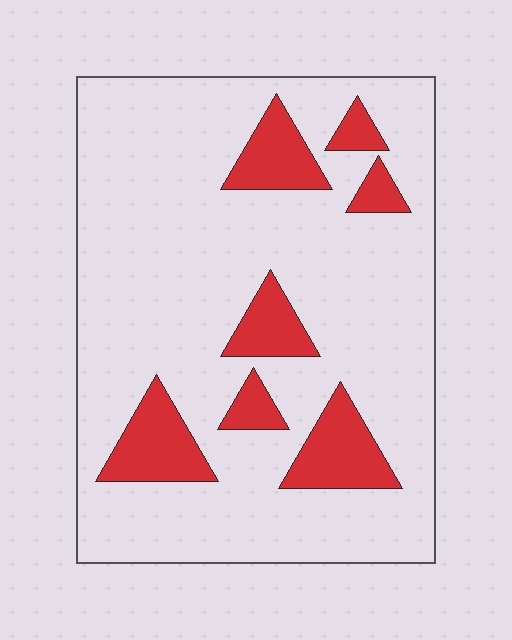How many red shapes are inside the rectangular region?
7.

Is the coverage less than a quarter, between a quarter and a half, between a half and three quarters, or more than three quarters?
Less than a quarter.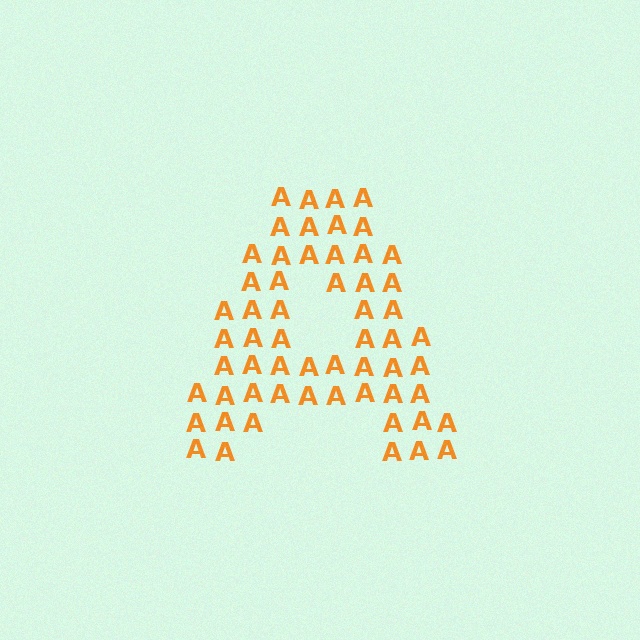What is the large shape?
The large shape is the letter A.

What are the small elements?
The small elements are letter A's.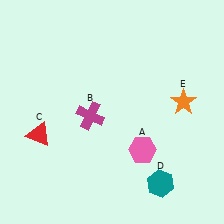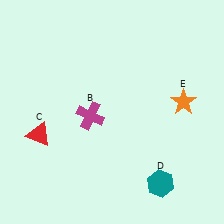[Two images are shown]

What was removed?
The pink hexagon (A) was removed in Image 2.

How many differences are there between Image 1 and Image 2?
There is 1 difference between the two images.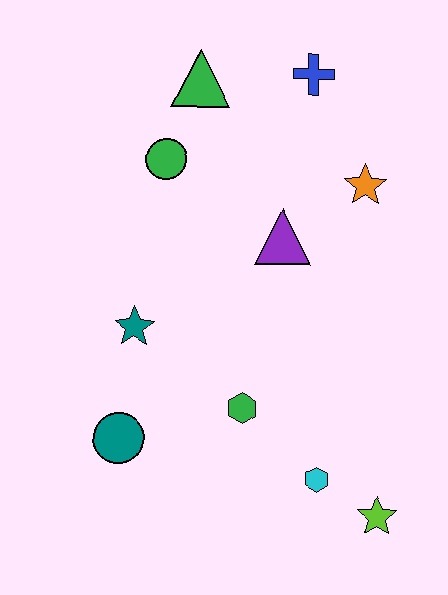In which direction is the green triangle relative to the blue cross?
The green triangle is to the left of the blue cross.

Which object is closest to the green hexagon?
The cyan hexagon is closest to the green hexagon.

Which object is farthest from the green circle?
The lime star is farthest from the green circle.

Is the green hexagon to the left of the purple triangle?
Yes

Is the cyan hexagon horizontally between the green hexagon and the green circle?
No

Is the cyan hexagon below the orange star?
Yes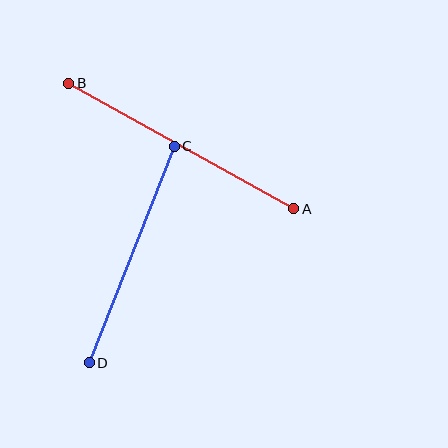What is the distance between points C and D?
The distance is approximately 233 pixels.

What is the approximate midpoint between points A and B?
The midpoint is at approximately (181, 146) pixels.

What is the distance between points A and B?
The distance is approximately 257 pixels.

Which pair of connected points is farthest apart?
Points A and B are farthest apart.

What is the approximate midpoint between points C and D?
The midpoint is at approximately (132, 255) pixels.